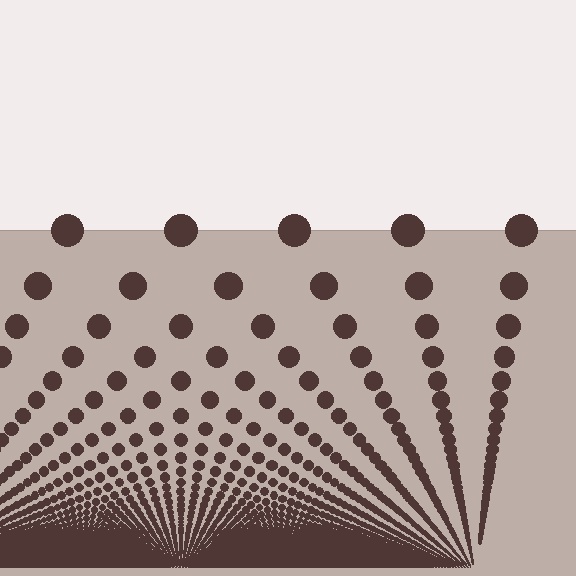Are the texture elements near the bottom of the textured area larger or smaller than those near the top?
Smaller. The gradient is inverted — elements near the bottom are smaller and denser.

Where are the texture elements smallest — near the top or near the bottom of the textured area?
Near the bottom.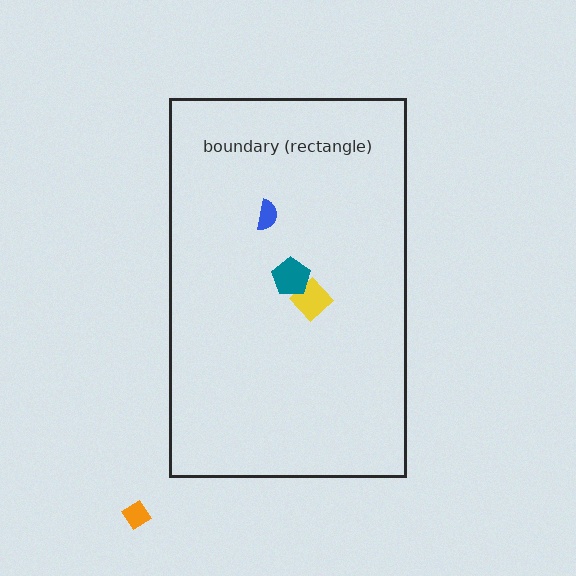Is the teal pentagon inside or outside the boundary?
Inside.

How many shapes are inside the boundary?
3 inside, 1 outside.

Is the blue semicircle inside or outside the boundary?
Inside.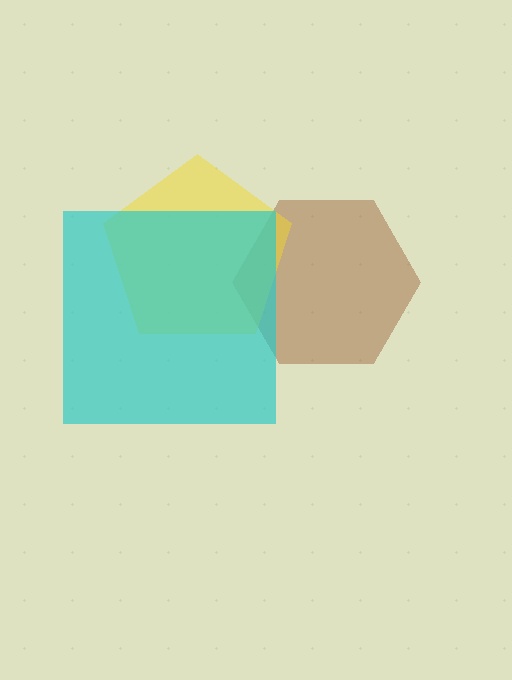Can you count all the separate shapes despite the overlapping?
Yes, there are 3 separate shapes.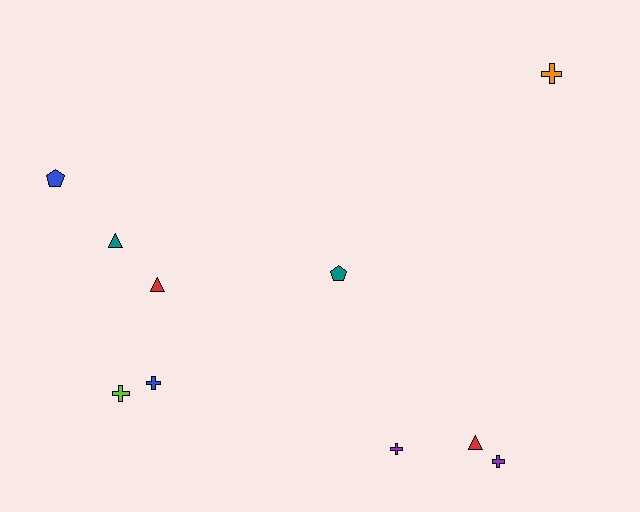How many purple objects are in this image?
There are 2 purple objects.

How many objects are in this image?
There are 10 objects.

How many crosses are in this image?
There are 5 crosses.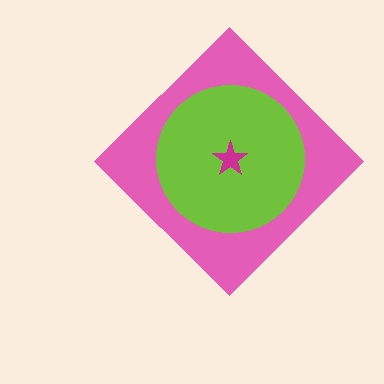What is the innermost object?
The magenta star.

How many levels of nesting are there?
3.